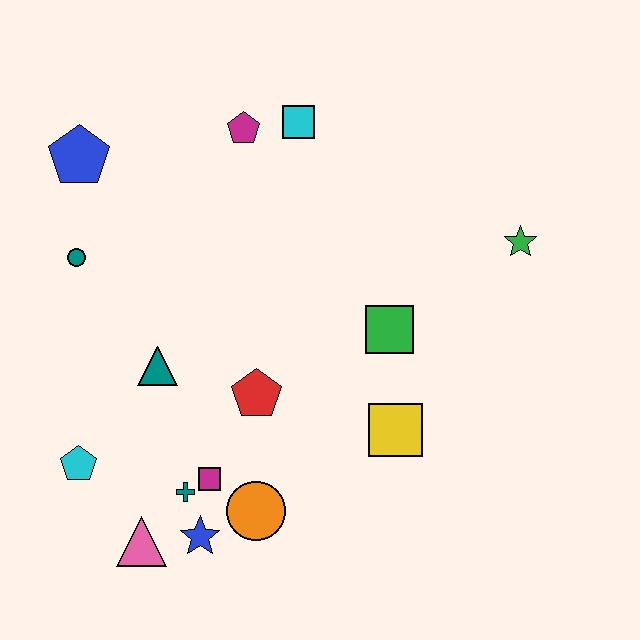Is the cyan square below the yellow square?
No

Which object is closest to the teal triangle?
The red pentagon is closest to the teal triangle.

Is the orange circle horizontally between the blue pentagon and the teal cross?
No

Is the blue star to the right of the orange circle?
No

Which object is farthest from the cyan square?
The pink triangle is farthest from the cyan square.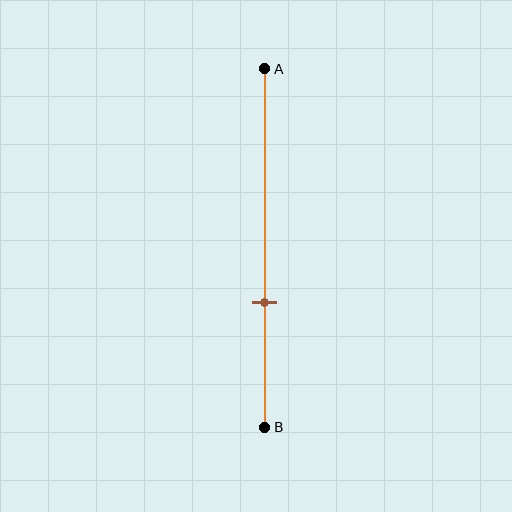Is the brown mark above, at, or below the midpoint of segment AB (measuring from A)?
The brown mark is below the midpoint of segment AB.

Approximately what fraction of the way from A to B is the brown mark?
The brown mark is approximately 65% of the way from A to B.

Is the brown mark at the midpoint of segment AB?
No, the mark is at about 65% from A, not at the 50% midpoint.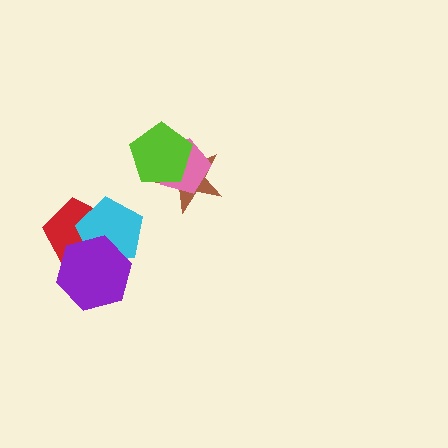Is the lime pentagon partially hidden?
No, no other shape covers it.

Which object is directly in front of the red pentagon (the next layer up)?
The cyan pentagon is directly in front of the red pentagon.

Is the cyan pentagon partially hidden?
Yes, it is partially covered by another shape.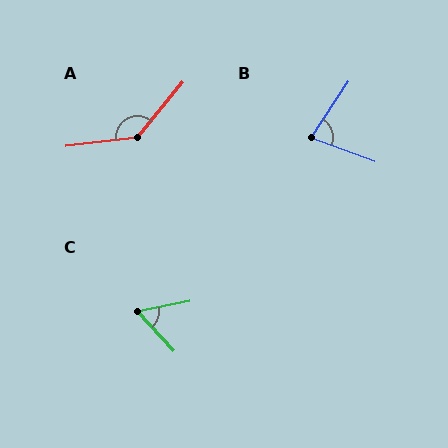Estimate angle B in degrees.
Approximately 76 degrees.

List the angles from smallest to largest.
C (58°), B (76°), A (137°).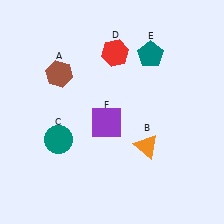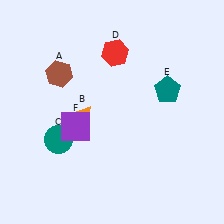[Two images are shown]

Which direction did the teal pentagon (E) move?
The teal pentagon (E) moved down.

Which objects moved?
The objects that moved are: the orange triangle (B), the teal pentagon (E), the purple square (F).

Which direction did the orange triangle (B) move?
The orange triangle (B) moved left.